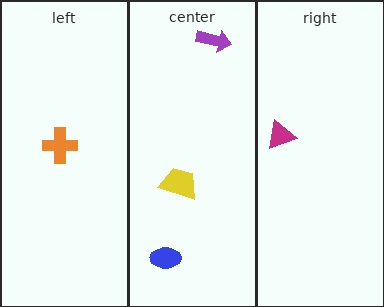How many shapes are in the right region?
1.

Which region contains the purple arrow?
The center region.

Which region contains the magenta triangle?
The right region.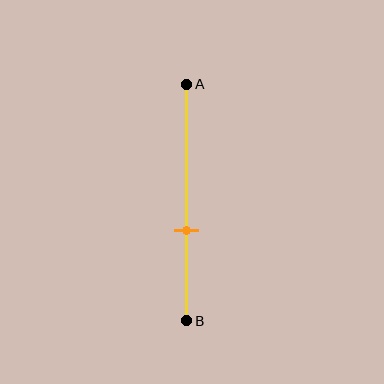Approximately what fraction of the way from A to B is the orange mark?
The orange mark is approximately 60% of the way from A to B.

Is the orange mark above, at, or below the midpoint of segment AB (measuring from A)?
The orange mark is below the midpoint of segment AB.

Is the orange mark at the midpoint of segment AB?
No, the mark is at about 60% from A, not at the 50% midpoint.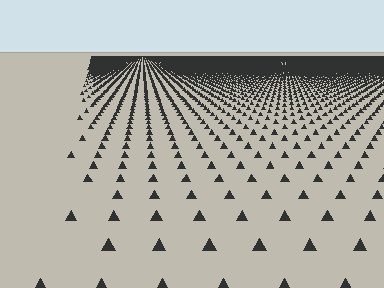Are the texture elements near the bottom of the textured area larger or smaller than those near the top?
Larger. Near the bottom, elements are closer to the viewer and appear at a bigger on-screen size.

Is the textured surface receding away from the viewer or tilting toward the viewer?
The surface is receding away from the viewer. Texture elements get smaller and denser toward the top.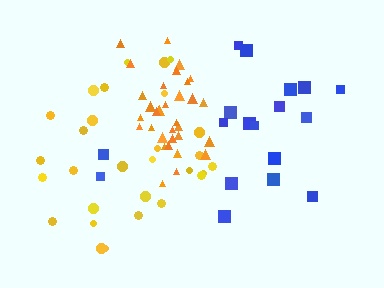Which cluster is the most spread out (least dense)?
Blue.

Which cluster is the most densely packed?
Orange.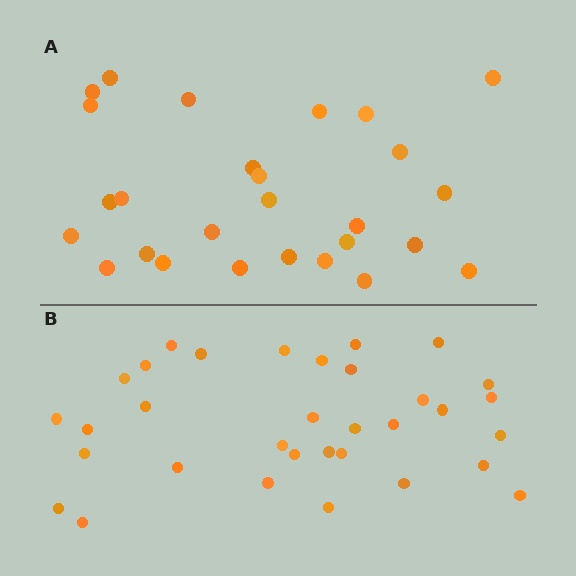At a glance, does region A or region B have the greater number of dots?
Region B (the bottom region) has more dots.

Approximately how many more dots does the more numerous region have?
Region B has about 6 more dots than region A.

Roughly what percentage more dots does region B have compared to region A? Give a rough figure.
About 20% more.